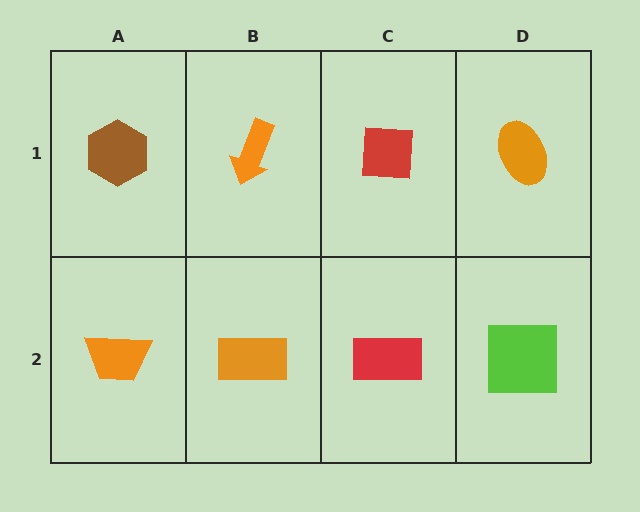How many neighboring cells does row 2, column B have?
3.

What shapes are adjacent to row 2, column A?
A brown hexagon (row 1, column A), an orange rectangle (row 2, column B).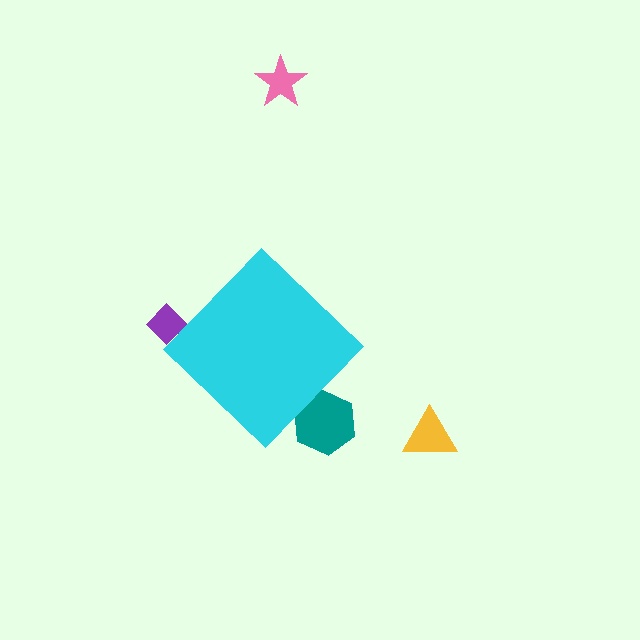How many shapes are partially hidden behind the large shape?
2 shapes are partially hidden.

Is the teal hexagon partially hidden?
Yes, the teal hexagon is partially hidden behind the cyan diamond.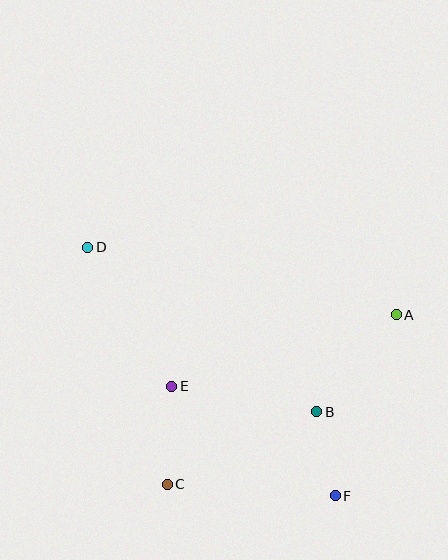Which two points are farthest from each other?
Points D and F are farthest from each other.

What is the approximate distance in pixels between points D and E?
The distance between D and E is approximately 162 pixels.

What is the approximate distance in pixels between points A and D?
The distance between A and D is approximately 315 pixels.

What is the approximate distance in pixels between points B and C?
The distance between B and C is approximately 166 pixels.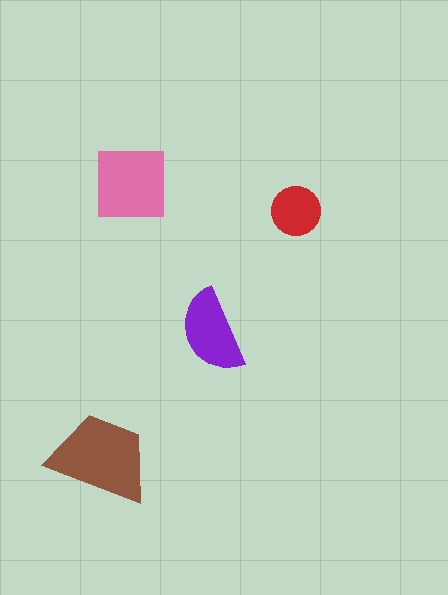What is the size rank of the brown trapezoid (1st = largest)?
1st.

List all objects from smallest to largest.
The red circle, the purple semicircle, the pink square, the brown trapezoid.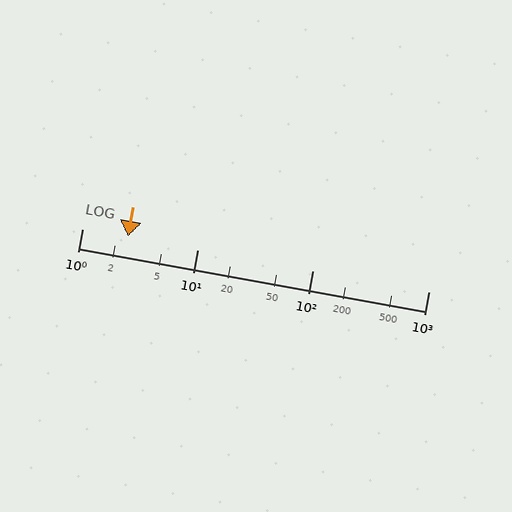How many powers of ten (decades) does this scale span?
The scale spans 3 decades, from 1 to 1000.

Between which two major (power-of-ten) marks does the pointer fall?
The pointer is between 1 and 10.